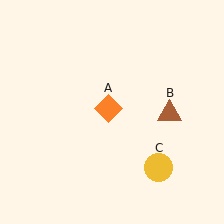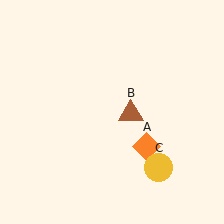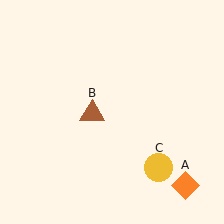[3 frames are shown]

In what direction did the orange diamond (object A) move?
The orange diamond (object A) moved down and to the right.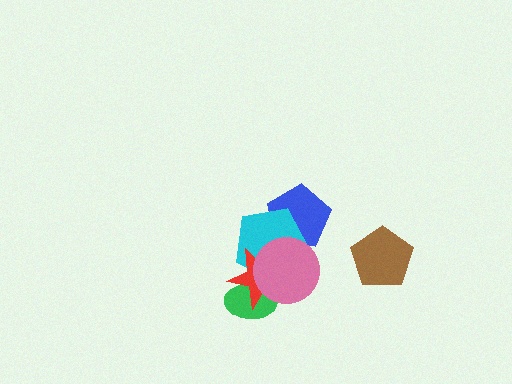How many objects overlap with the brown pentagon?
0 objects overlap with the brown pentagon.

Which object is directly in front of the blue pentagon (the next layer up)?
The cyan pentagon is directly in front of the blue pentagon.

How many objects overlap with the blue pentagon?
2 objects overlap with the blue pentagon.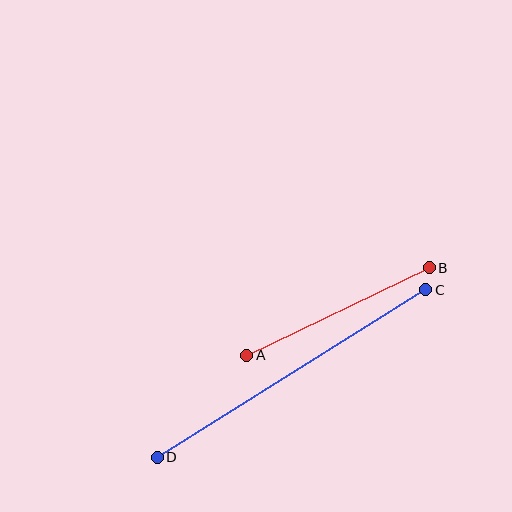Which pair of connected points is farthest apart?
Points C and D are farthest apart.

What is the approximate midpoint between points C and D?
The midpoint is at approximately (292, 373) pixels.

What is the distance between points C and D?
The distance is approximately 316 pixels.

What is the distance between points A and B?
The distance is approximately 202 pixels.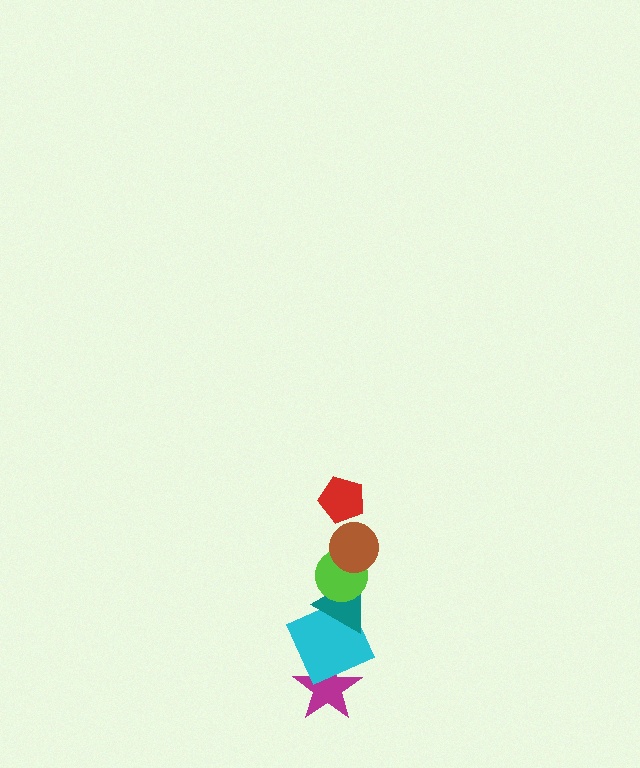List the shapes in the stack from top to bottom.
From top to bottom: the red pentagon, the brown circle, the lime circle, the teal triangle, the cyan square, the magenta star.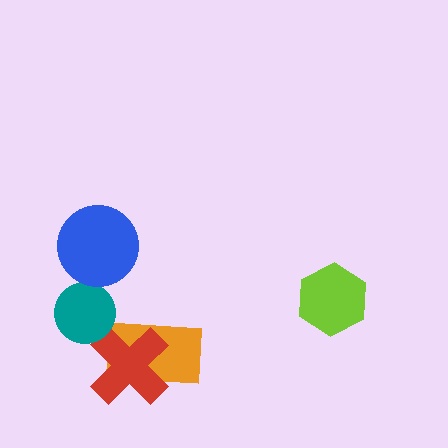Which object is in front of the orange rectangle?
The red cross is in front of the orange rectangle.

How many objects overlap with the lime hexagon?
0 objects overlap with the lime hexagon.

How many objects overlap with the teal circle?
0 objects overlap with the teal circle.